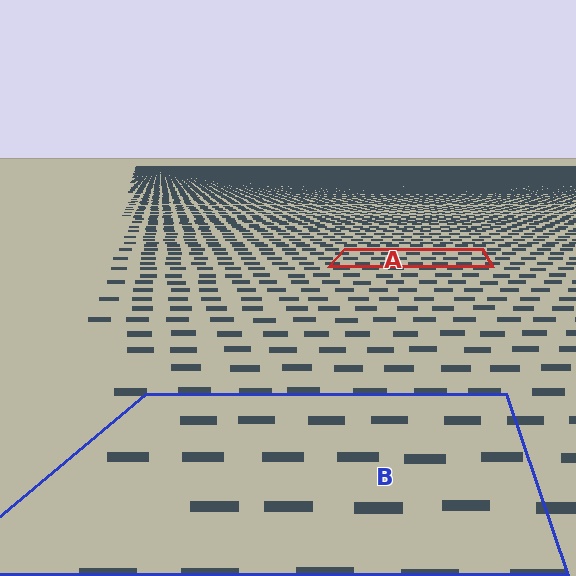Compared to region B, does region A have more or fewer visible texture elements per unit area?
Region A has more texture elements per unit area — they are packed more densely because it is farther away.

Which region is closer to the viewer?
Region B is closer. The texture elements there are larger and more spread out.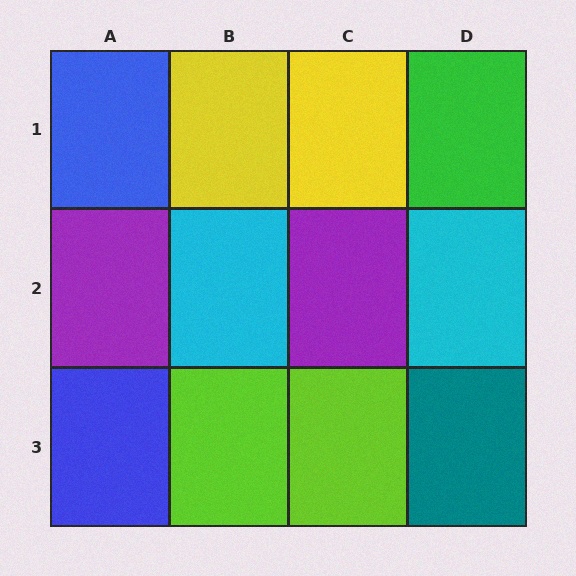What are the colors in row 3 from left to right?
Blue, lime, lime, teal.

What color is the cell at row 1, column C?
Yellow.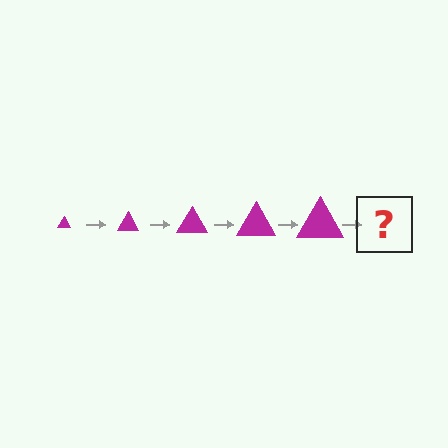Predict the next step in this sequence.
The next step is a magenta triangle, larger than the previous one.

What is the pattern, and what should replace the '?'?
The pattern is that the triangle gets progressively larger each step. The '?' should be a magenta triangle, larger than the previous one.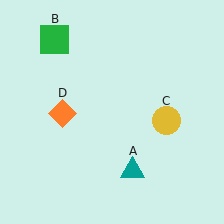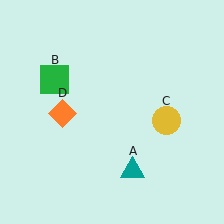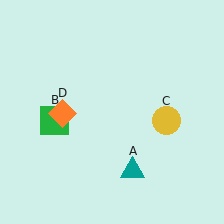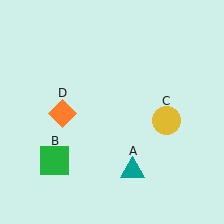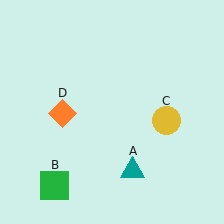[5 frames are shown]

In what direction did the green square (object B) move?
The green square (object B) moved down.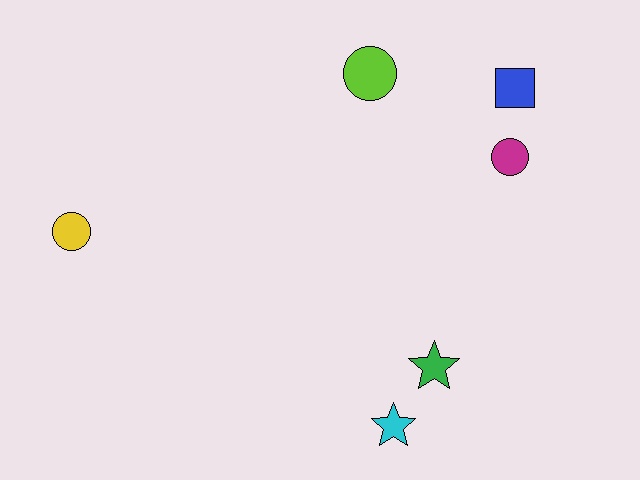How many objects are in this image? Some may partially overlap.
There are 6 objects.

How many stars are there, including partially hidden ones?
There are 2 stars.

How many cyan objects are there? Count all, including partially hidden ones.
There is 1 cyan object.